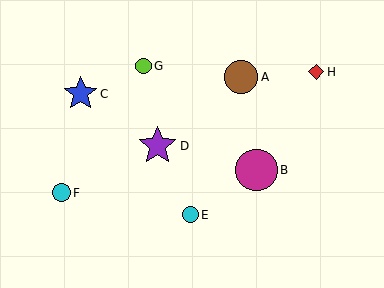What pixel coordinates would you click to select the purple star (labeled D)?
Click at (157, 146) to select the purple star D.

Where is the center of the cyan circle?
The center of the cyan circle is at (190, 215).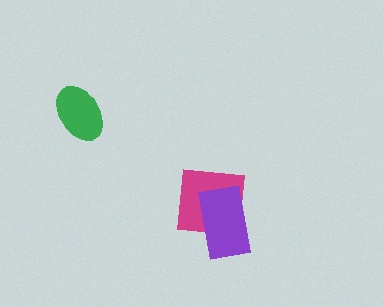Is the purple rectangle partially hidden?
No, no other shape covers it.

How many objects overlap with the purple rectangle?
1 object overlaps with the purple rectangle.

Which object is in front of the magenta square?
The purple rectangle is in front of the magenta square.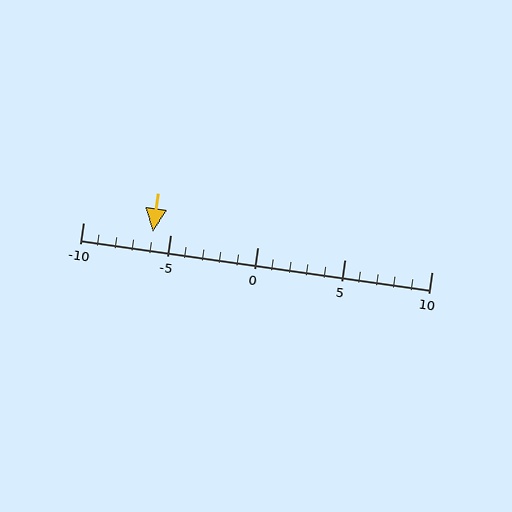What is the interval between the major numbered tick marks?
The major tick marks are spaced 5 units apart.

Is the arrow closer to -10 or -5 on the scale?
The arrow is closer to -5.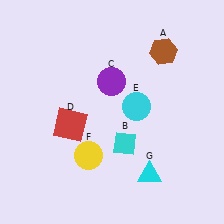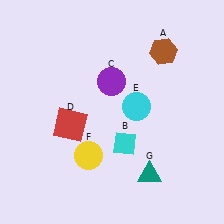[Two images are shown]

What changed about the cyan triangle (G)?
In Image 1, G is cyan. In Image 2, it changed to teal.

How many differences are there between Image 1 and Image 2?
There is 1 difference between the two images.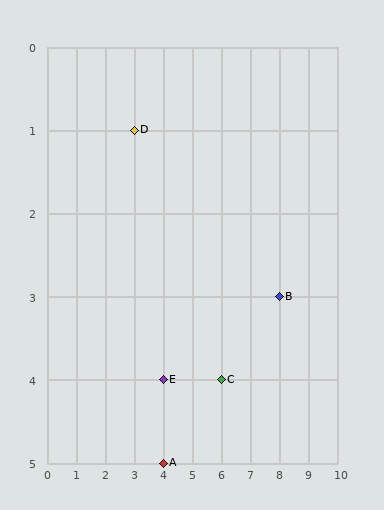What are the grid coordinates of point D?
Point D is at grid coordinates (3, 1).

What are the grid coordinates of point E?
Point E is at grid coordinates (4, 4).